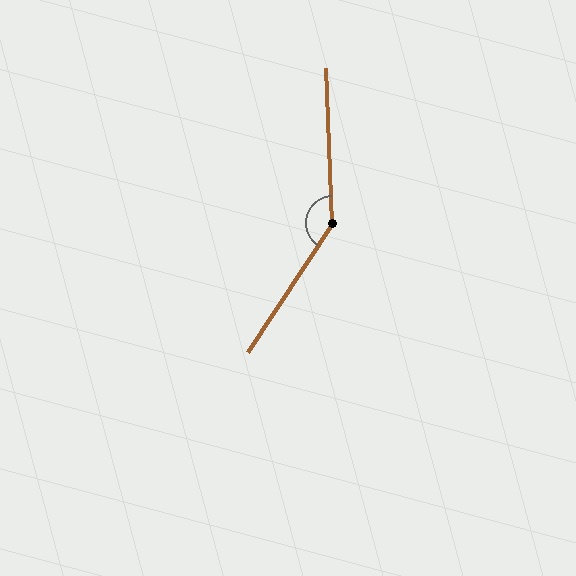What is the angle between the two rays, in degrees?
Approximately 144 degrees.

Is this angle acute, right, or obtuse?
It is obtuse.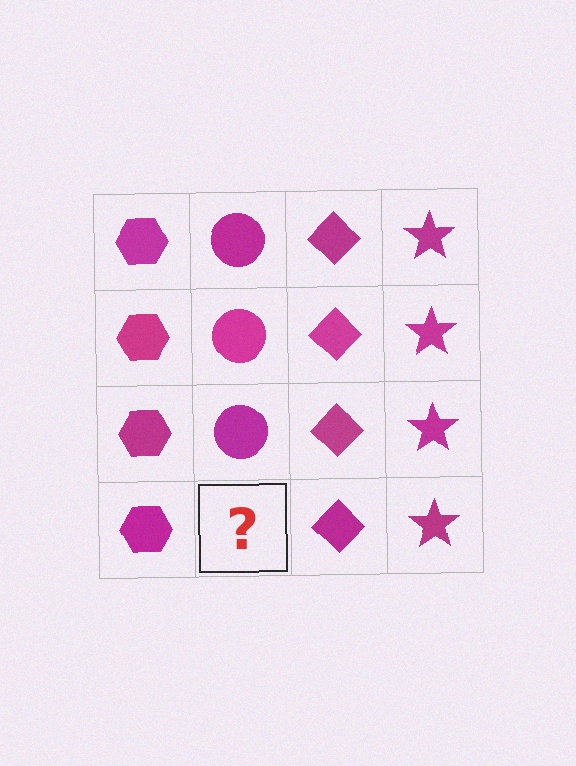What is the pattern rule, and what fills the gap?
The rule is that each column has a consistent shape. The gap should be filled with a magenta circle.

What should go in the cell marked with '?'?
The missing cell should contain a magenta circle.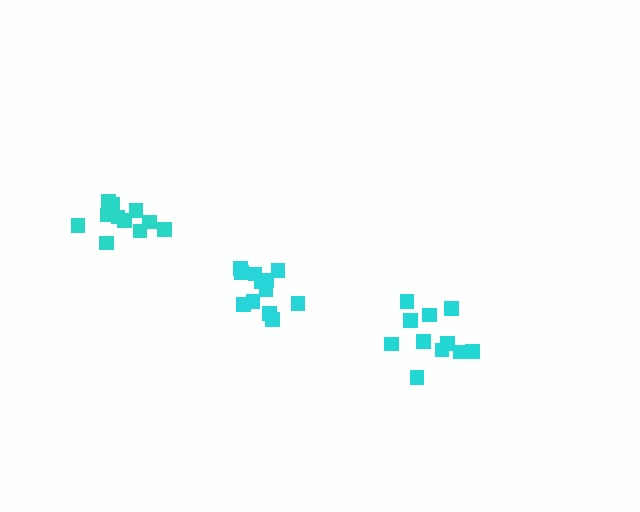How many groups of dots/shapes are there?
There are 3 groups.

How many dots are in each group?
Group 1: 12 dots, Group 2: 11 dots, Group 3: 11 dots (34 total).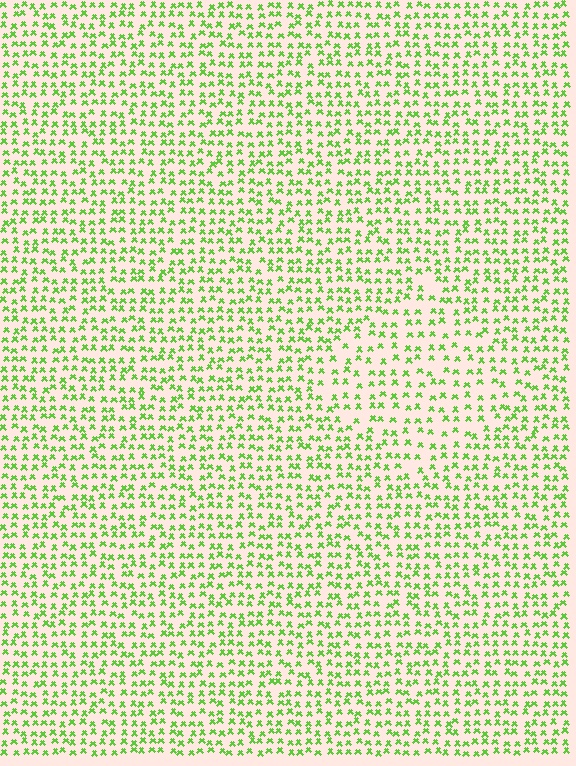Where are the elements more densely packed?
The elements are more densely packed outside the diamond boundary.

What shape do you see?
I see a diamond.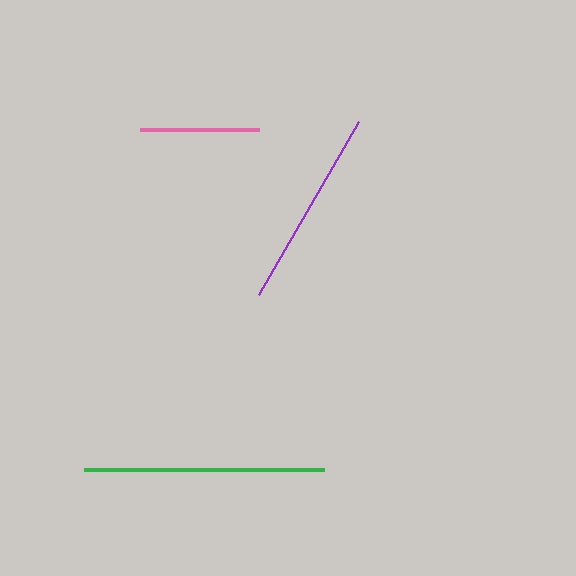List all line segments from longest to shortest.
From longest to shortest: green, purple, pink.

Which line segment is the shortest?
The pink line is the shortest at approximately 120 pixels.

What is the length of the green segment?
The green segment is approximately 240 pixels long.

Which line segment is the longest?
The green line is the longest at approximately 240 pixels.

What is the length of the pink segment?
The pink segment is approximately 120 pixels long.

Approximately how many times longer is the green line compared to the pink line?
The green line is approximately 2.0 times the length of the pink line.